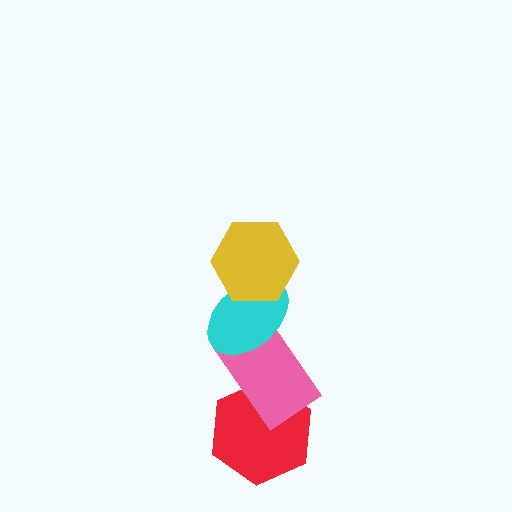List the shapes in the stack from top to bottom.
From top to bottom: the yellow hexagon, the cyan ellipse, the pink rectangle, the red hexagon.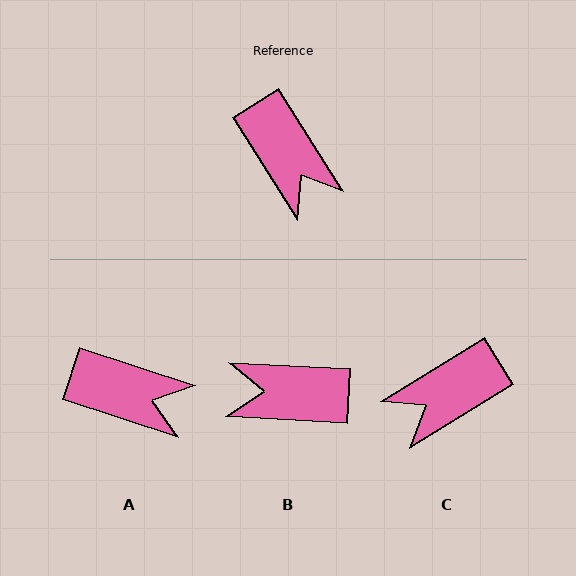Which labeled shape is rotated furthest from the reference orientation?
B, about 125 degrees away.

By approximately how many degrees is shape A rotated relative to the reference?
Approximately 40 degrees counter-clockwise.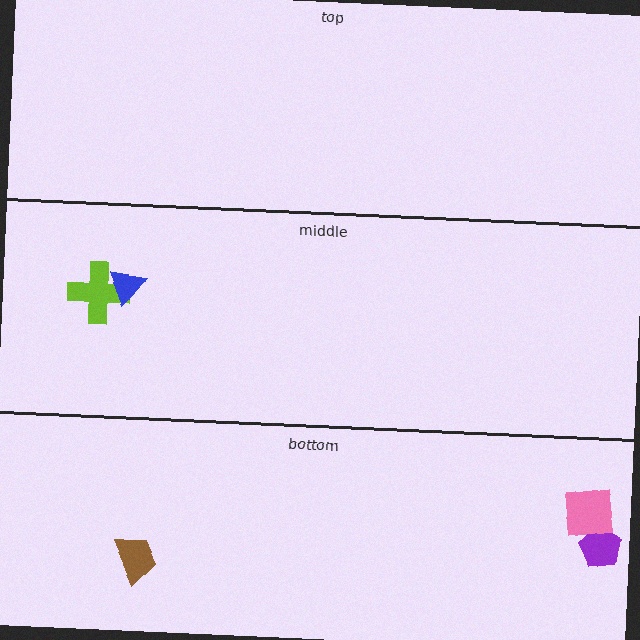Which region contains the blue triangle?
The middle region.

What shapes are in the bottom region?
The brown trapezoid, the purple pentagon, the pink square.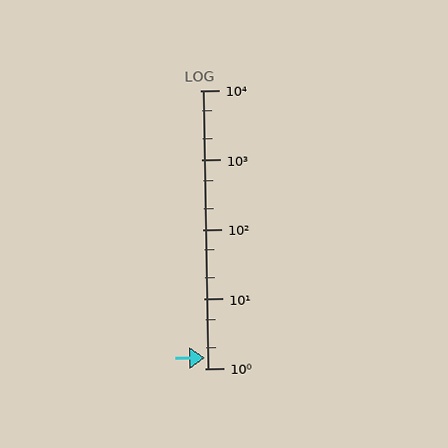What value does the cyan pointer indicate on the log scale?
The pointer indicates approximately 1.4.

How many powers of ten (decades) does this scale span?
The scale spans 4 decades, from 1 to 10000.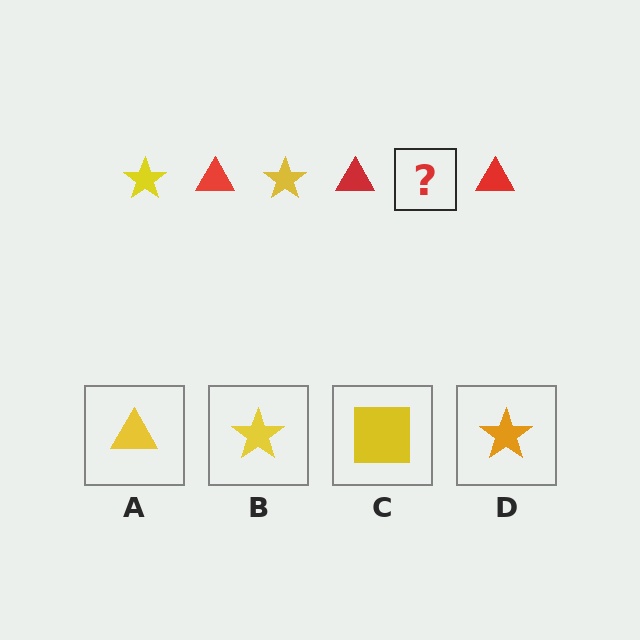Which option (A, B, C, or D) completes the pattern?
B.